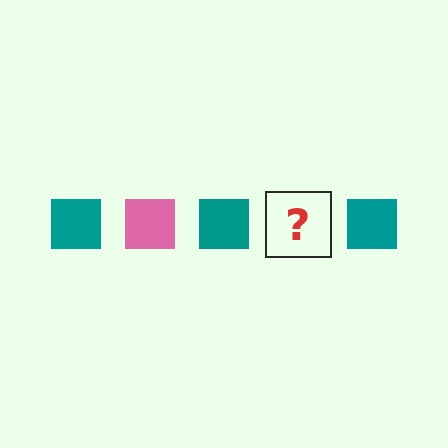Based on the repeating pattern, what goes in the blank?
The blank should be a pink square.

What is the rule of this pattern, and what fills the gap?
The rule is that the pattern cycles through teal, pink squares. The gap should be filled with a pink square.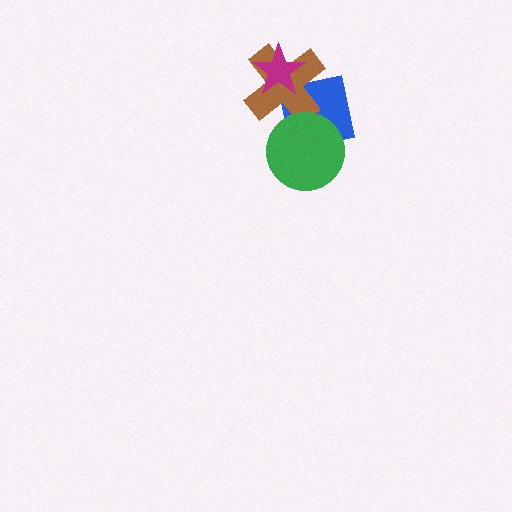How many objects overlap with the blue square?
3 objects overlap with the blue square.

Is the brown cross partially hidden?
Yes, it is partially covered by another shape.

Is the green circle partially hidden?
No, no other shape covers it.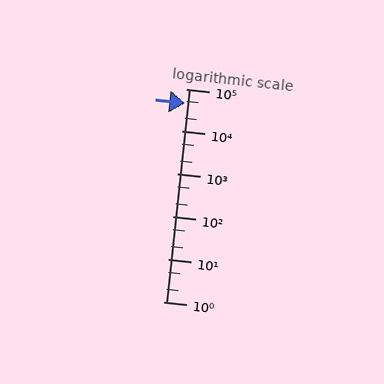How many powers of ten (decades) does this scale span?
The scale spans 5 decades, from 1 to 100000.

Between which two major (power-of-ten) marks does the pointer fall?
The pointer is between 10000 and 100000.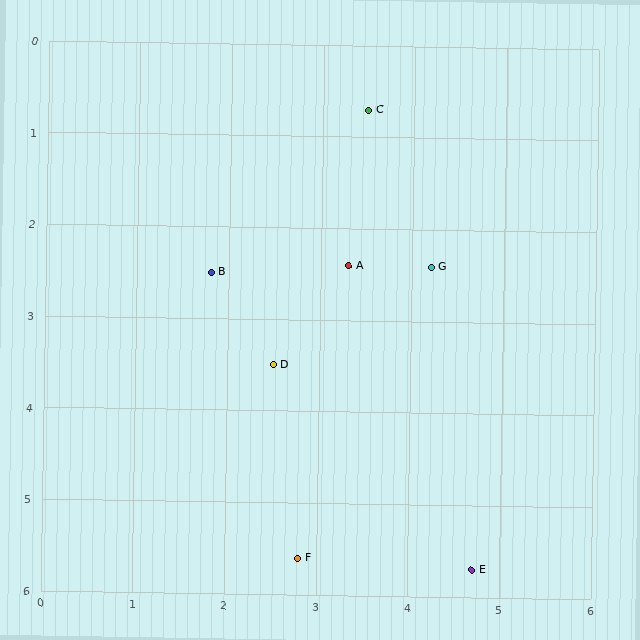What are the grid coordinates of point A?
Point A is at approximately (3.3, 2.4).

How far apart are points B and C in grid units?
Points B and C are about 2.5 grid units apart.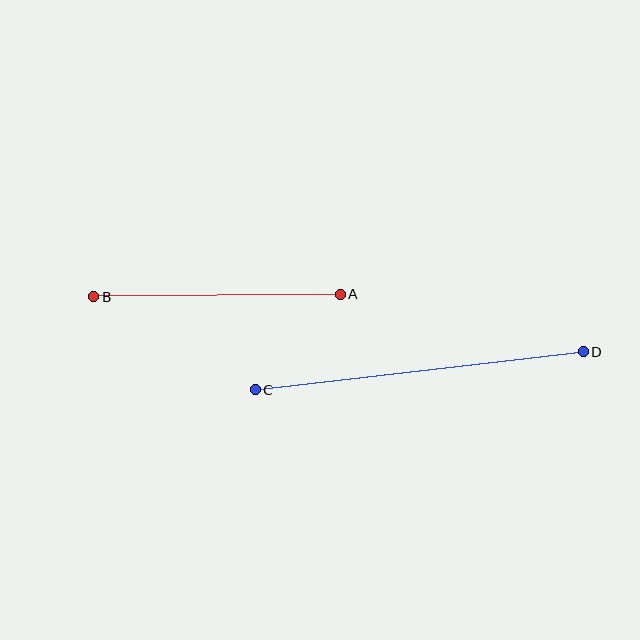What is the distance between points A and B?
The distance is approximately 246 pixels.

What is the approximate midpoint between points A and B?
The midpoint is at approximately (217, 295) pixels.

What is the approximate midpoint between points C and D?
The midpoint is at approximately (419, 371) pixels.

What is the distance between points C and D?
The distance is approximately 330 pixels.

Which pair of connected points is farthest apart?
Points C and D are farthest apart.